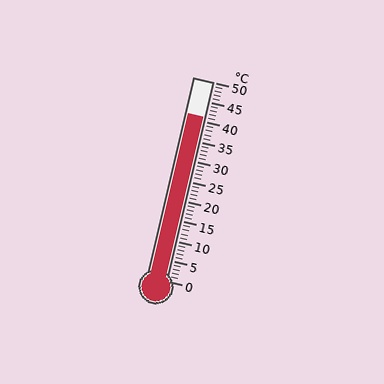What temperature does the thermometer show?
The thermometer shows approximately 41°C.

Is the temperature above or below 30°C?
The temperature is above 30°C.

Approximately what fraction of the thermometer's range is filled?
The thermometer is filled to approximately 80% of its range.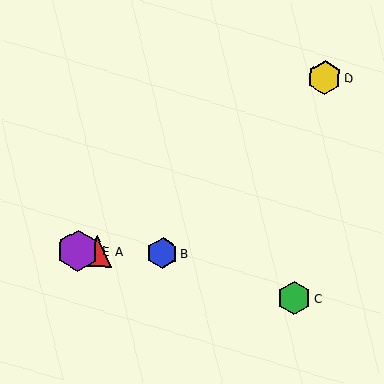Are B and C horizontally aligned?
No, B is at y≈253 and C is at y≈298.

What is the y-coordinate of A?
Object A is at y≈251.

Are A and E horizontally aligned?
Yes, both are at y≈251.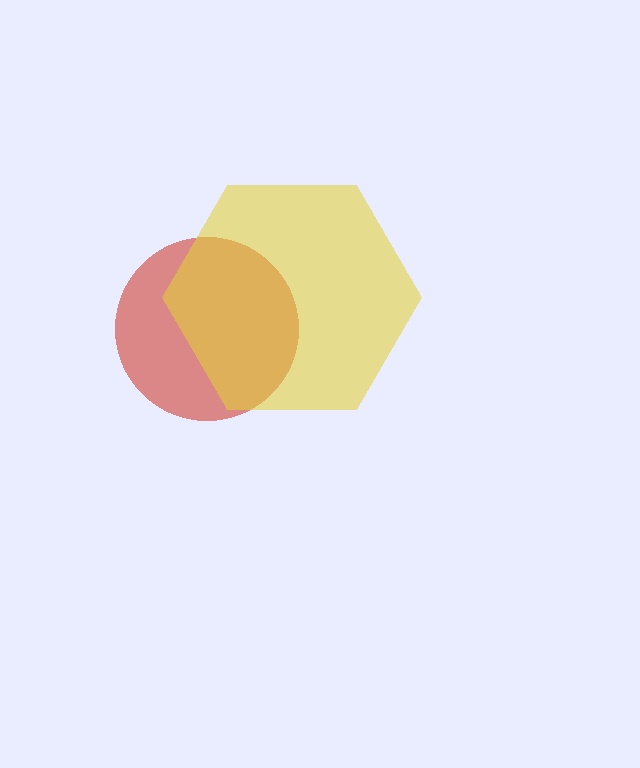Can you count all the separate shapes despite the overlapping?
Yes, there are 2 separate shapes.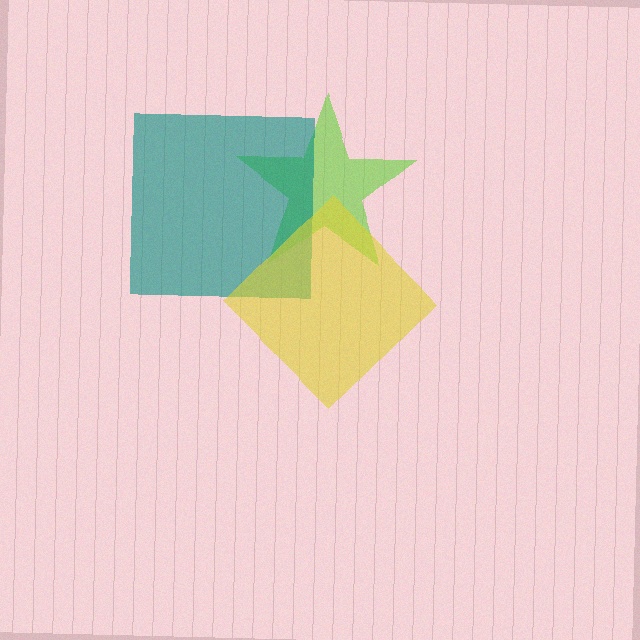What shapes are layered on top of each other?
The layered shapes are: a lime star, a teal square, a yellow diamond.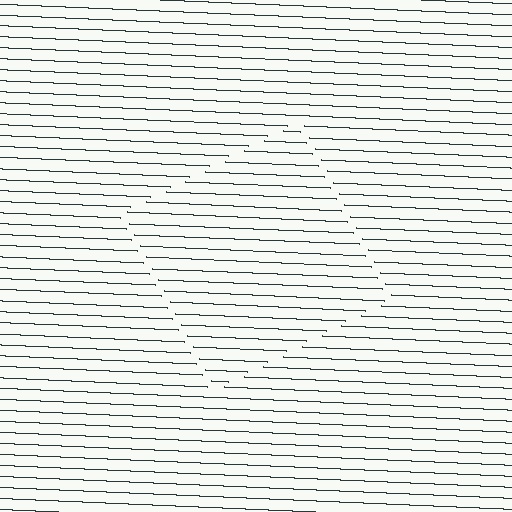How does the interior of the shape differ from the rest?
The interior of the shape contains the same grating, shifted by half a period — the contour is defined by the phase discontinuity where line-ends from the inner and outer gratings abut.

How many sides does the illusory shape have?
4 sides — the line-ends trace a square.